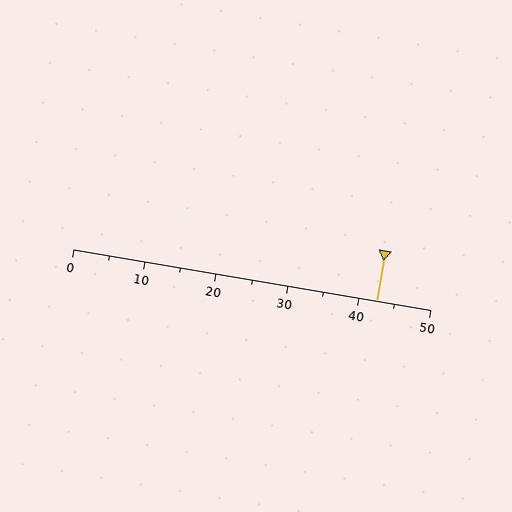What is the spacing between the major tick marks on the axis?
The major ticks are spaced 10 apart.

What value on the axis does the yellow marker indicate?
The marker indicates approximately 42.5.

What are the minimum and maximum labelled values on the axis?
The axis runs from 0 to 50.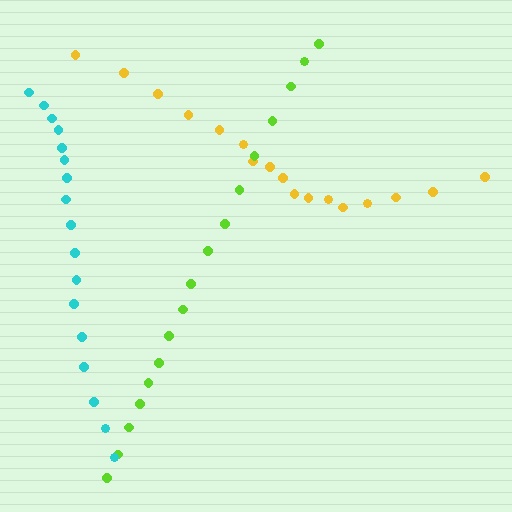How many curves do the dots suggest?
There are 3 distinct paths.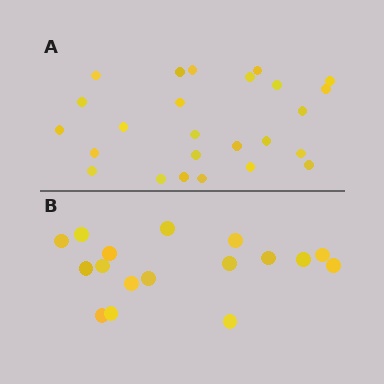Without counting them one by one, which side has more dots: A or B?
Region A (the top region) has more dots.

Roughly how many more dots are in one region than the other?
Region A has roughly 8 or so more dots than region B.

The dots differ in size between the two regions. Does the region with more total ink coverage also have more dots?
No. Region B has more total ink coverage because its dots are larger, but region A actually contains more individual dots. Total area can be misleading — the number of items is what matters here.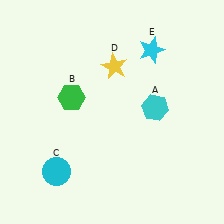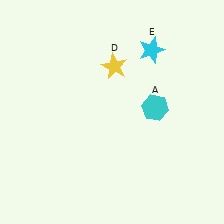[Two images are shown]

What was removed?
The green hexagon (B), the cyan circle (C) were removed in Image 2.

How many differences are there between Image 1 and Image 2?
There are 2 differences between the two images.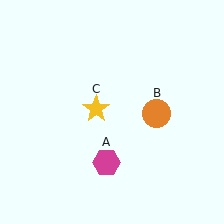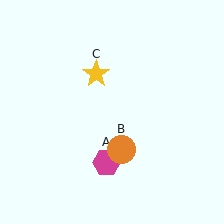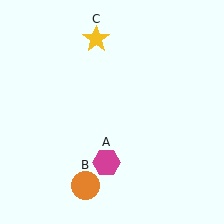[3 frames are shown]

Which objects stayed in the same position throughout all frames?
Magenta hexagon (object A) remained stationary.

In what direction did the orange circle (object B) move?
The orange circle (object B) moved down and to the left.